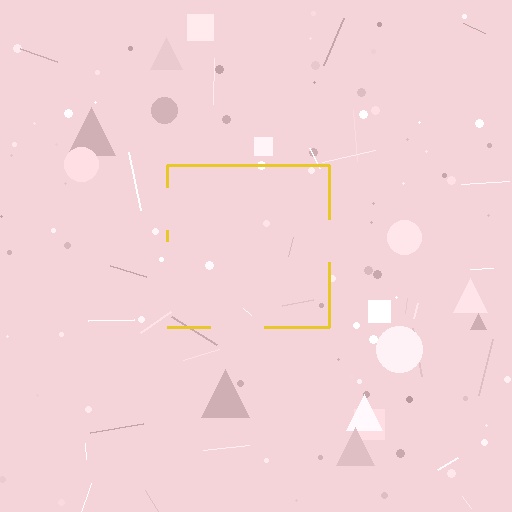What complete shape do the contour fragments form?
The contour fragments form a square.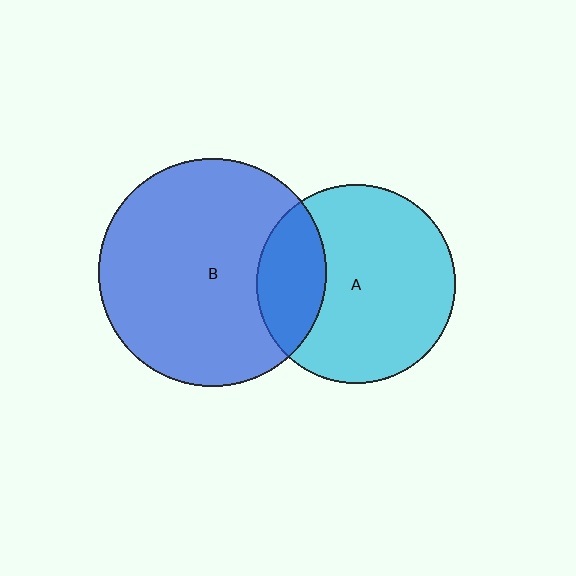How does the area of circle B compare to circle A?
Approximately 1.3 times.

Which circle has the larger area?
Circle B (blue).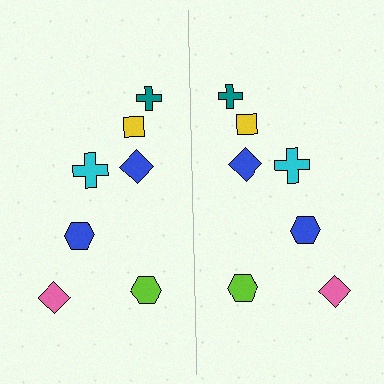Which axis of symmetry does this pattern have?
The pattern has a vertical axis of symmetry running through the center of the image.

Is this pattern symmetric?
Yes, this pattern has bilateral (reflection) symmetry.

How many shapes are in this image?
There are 14 shapes in this image.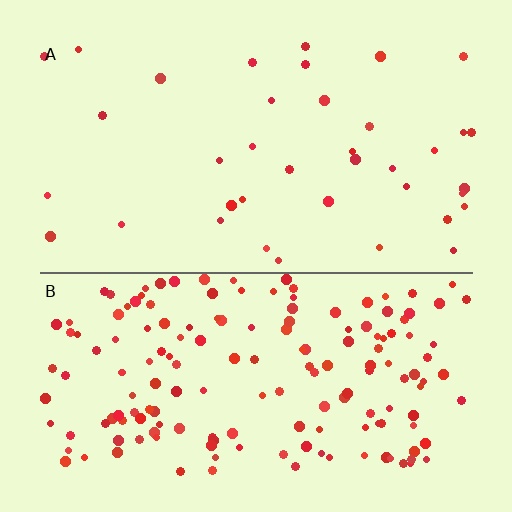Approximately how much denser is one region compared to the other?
Approximately 4.4× — region B over region A.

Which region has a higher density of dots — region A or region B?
B (the bottom).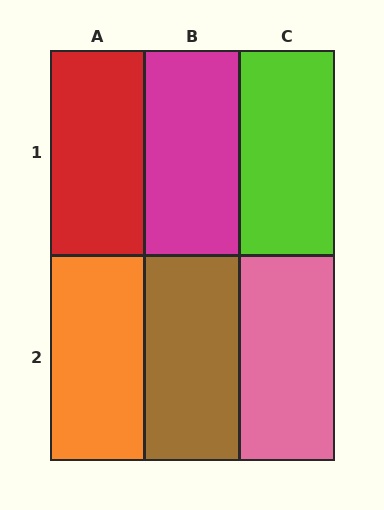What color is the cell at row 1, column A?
Red.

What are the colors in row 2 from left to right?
Orange, brown, pink.